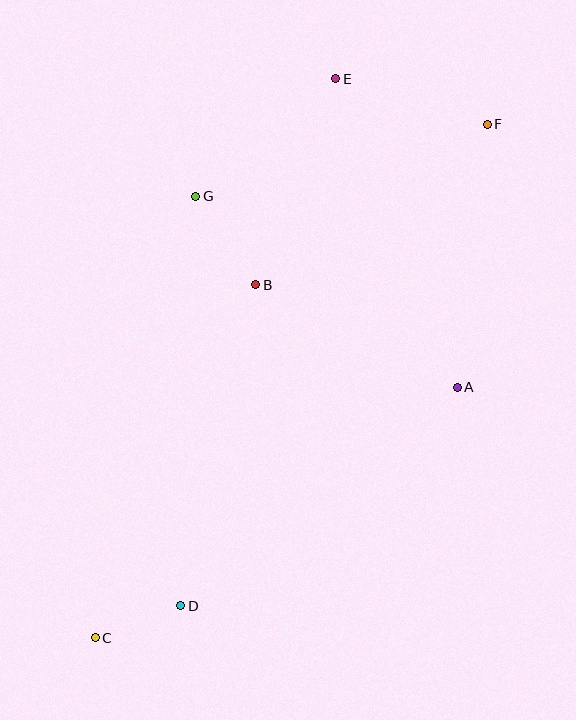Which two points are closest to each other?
Points C and D are closest to each other.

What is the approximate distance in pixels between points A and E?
The distance between A and E is approximately 332 pixels.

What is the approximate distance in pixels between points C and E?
The distance between C and E is approximately 609 pixels.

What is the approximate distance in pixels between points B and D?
The distance between B and D is approximately 330 pixels.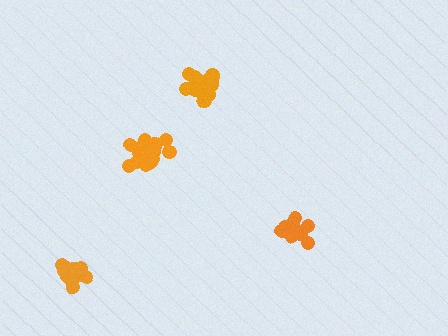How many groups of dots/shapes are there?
There are 4 groups.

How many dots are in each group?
Group 1: 18 dots, Group 2: 13 dots, Group 3: 17 dots, Group 4: 17 dots (65 total).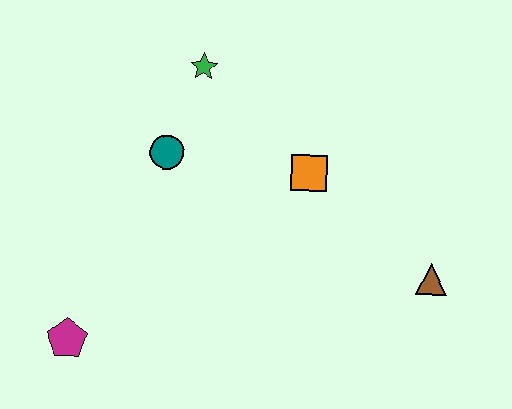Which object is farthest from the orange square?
The magenta pentagon is farthest from the orange square.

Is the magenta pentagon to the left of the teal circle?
Yes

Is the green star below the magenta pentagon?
No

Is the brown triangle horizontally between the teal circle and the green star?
No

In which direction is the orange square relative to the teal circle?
The orange square is to the right of the teal circle.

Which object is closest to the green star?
The teal circle is closest to the green star.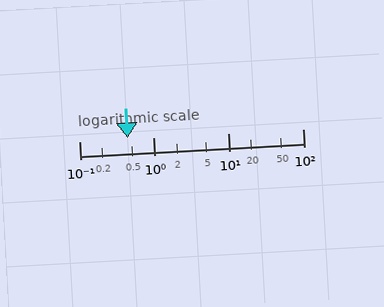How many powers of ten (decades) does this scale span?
The scale spans 3 decades, from 0.1 to 100.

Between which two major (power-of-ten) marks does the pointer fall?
The pointer is between 0.1 and 1.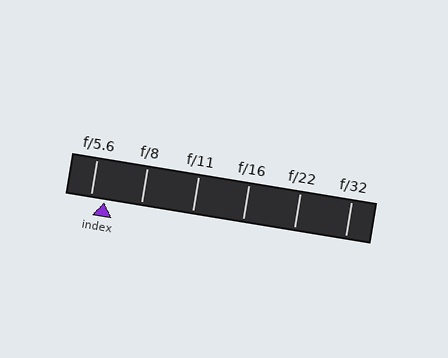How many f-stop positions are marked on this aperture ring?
There are 6 f-stop positions marked.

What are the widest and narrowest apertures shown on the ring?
The widest aperture shown is f/5.6 and the narrowest is f/32.